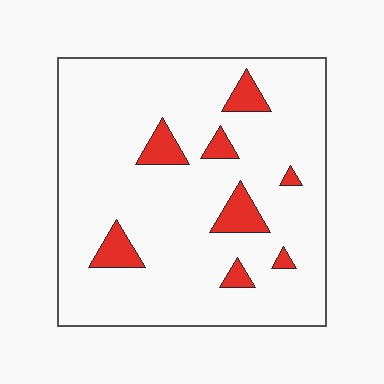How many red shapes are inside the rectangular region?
8.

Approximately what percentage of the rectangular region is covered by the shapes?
Approximately 10%.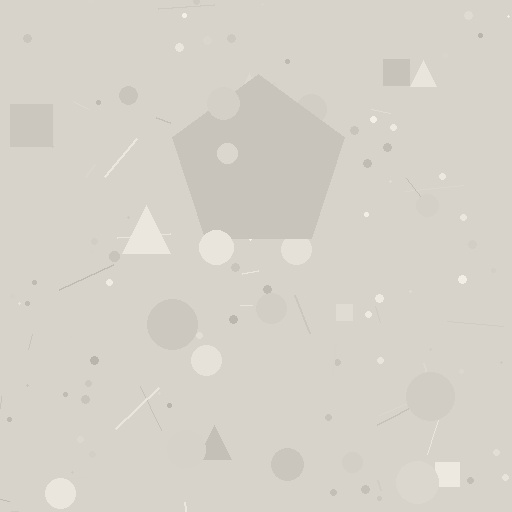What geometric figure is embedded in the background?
A pentagon is embedded in the background.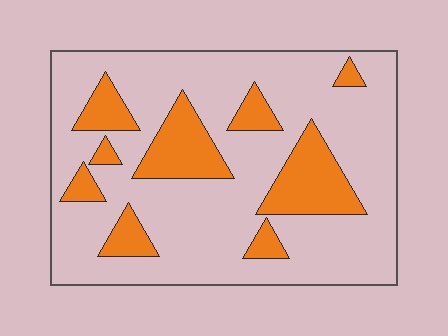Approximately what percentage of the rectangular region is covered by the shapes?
Approximately 25%.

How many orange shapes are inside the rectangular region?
9.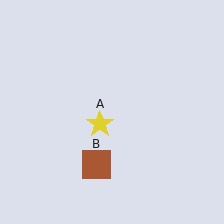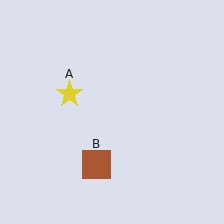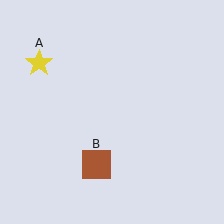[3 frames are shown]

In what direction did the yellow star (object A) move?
The yellow star (object A) moved up and to the left.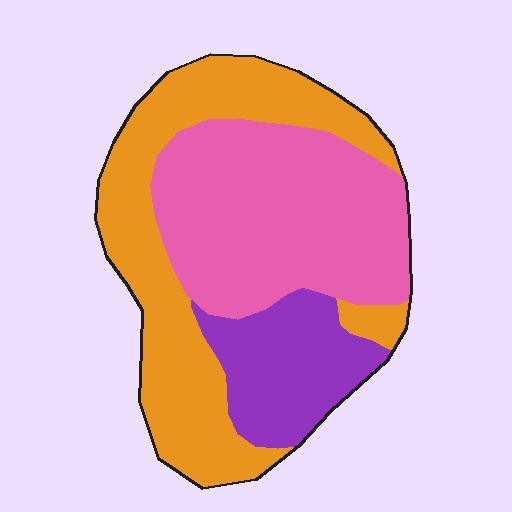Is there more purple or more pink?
Pink.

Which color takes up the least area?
Purple, at roughly 20%.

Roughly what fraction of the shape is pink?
Pink takes up about two fifths (2/5) of the shape.